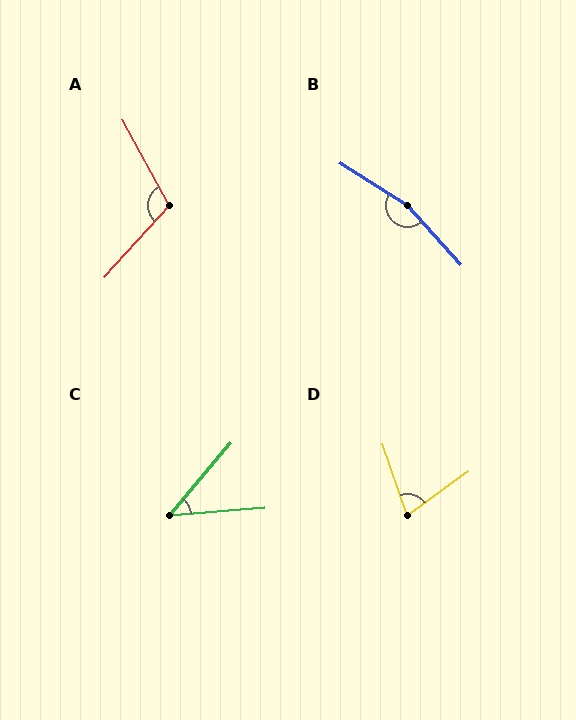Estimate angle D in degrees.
Approximately 73 degrees.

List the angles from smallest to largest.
C (45°), D (73°), A (110°), B (165°).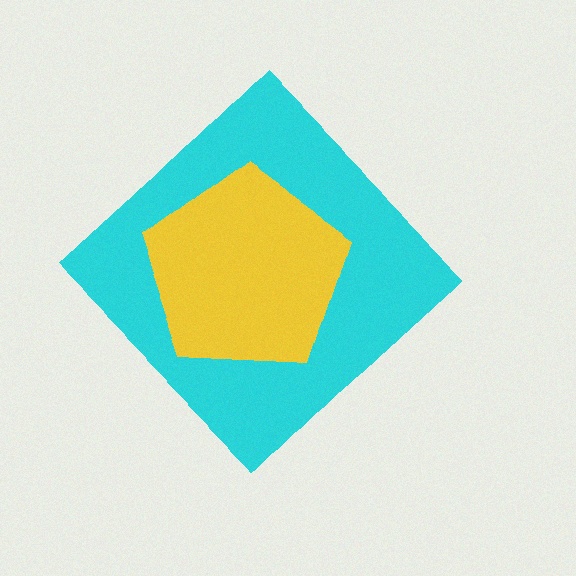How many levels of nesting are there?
2.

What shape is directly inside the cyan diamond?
The yellow pentagon.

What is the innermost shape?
The yellow pentagon.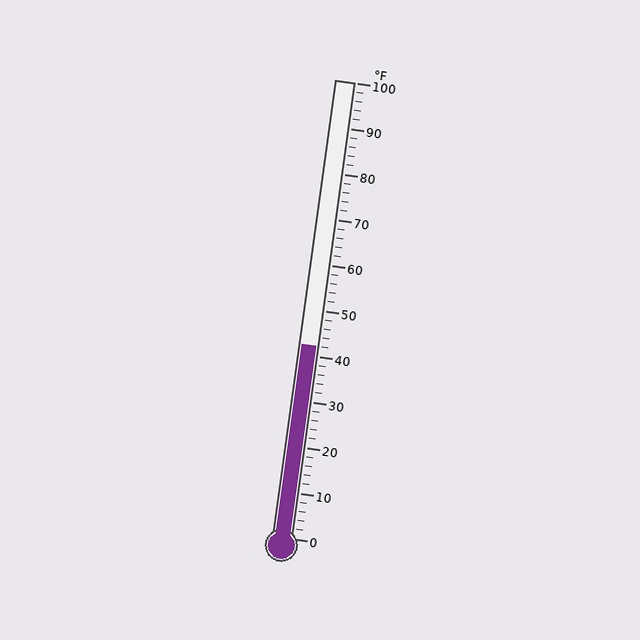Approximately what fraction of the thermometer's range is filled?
The thermometer is filled to approximately 40% of its range.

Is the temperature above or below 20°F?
The temperature is above 20°F.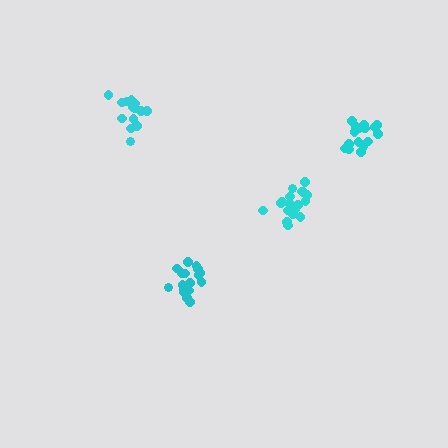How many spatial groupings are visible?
There are 4 spatial groupings.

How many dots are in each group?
Group 1: 15 dots, Group 2: 17 dots, Group 3: 16 dots, Group 4: 18 dots (66 total).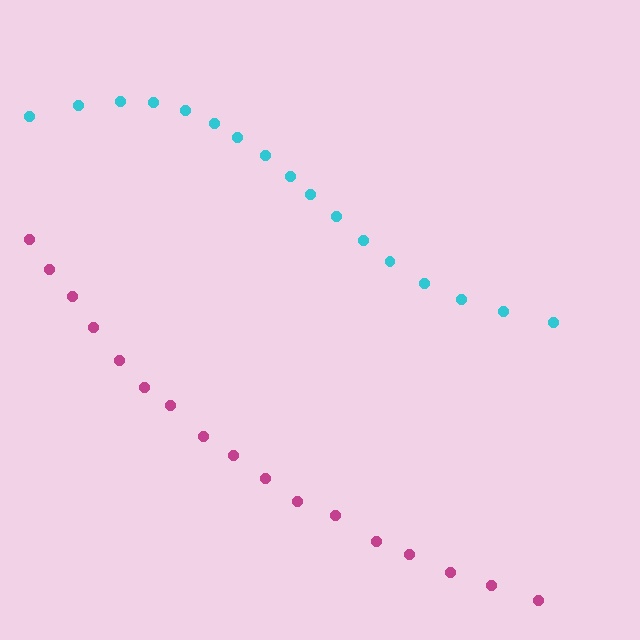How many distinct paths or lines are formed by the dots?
There are 2 distinct paths.